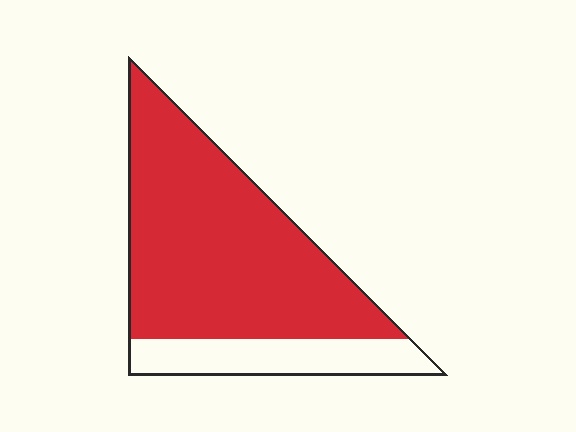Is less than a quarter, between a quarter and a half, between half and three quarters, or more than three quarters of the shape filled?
More than three quarters.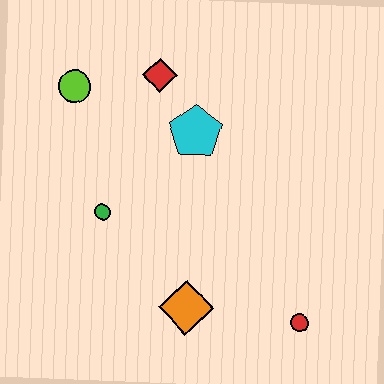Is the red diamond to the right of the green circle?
Yes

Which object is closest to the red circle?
The orange diamond is closest to the red circle.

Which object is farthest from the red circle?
The lime circle is farthest from the red circle.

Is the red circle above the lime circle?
No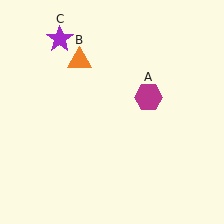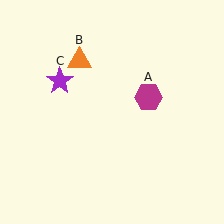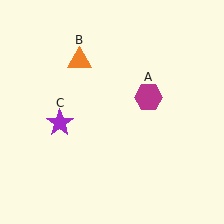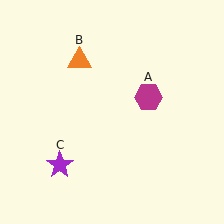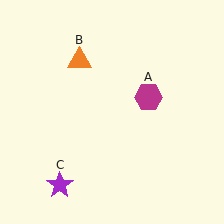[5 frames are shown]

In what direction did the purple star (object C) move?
The purple star (object C) moved down.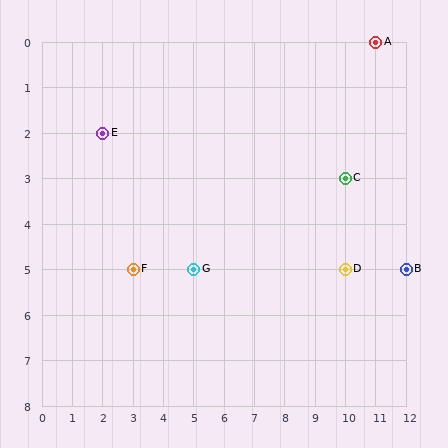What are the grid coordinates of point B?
Point B is at grid coordinates (12, 5).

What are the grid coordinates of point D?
Point D is at grid coordinates (10, 5).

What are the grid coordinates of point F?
Point F is at grid coordinates (3, 5).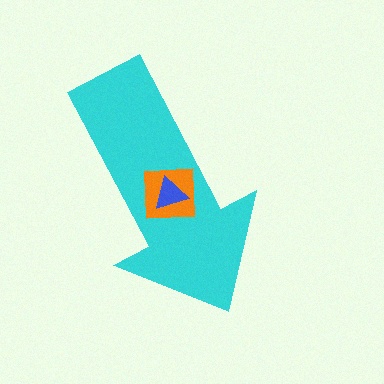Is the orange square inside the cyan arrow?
Yes.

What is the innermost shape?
The blue triangle.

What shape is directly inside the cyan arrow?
The orange square.